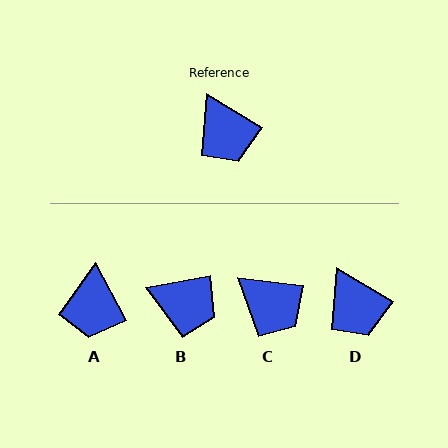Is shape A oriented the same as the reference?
No, it is off by about 31 degrees.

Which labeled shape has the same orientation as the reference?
D.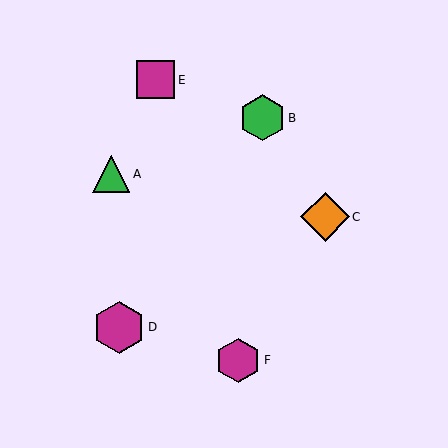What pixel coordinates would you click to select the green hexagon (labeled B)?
Click at (262, 118) to select the green hexagon B.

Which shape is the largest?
The magenta hexagon (labeled D) is the largest.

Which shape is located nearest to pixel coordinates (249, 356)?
The magenta hexagon (labeled F) at (238, 360) is nearest to that location.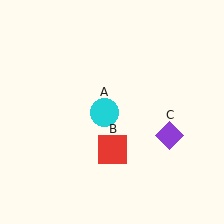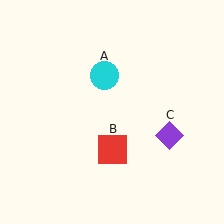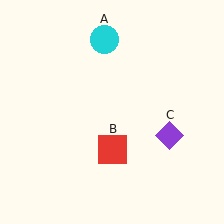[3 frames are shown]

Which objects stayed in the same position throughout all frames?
Red square (object B) and purple diamond (object C) remained stationary.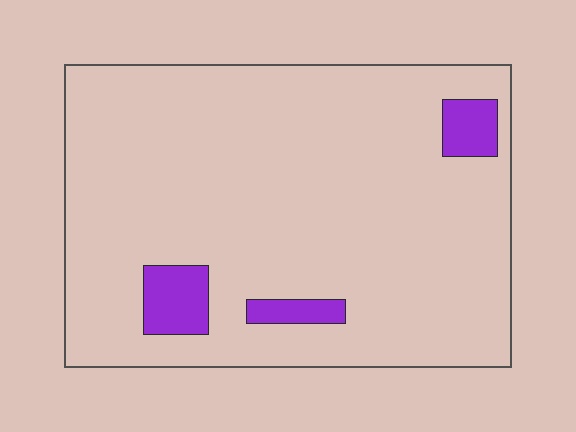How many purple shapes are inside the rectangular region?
3.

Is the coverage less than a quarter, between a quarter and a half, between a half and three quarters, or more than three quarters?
Less than a quarter.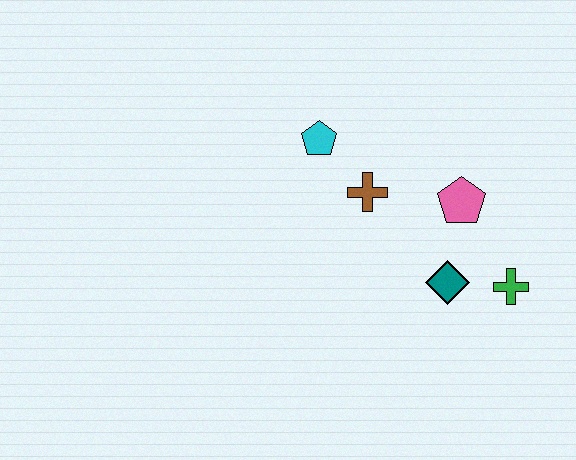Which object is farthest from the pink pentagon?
The cyan pentagon is farthest from the pink pentagon.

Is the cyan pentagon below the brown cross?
No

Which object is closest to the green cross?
The teal diamond is closest to the green cross.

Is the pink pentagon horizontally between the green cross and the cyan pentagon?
Yes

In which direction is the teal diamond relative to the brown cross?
The teal diamond is below the brown cross.